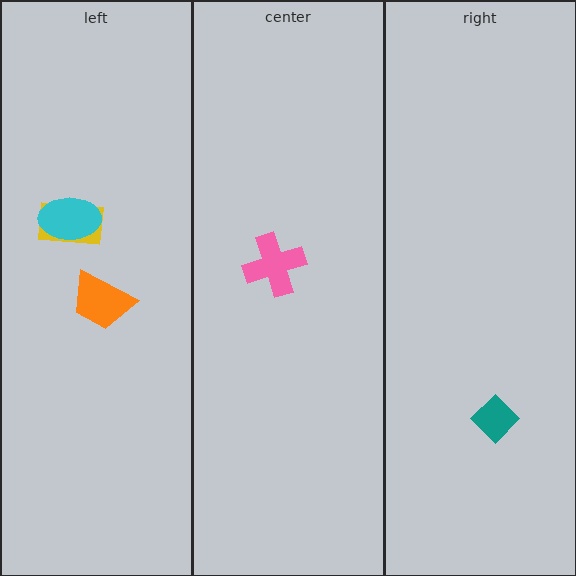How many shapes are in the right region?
1.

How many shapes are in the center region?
1.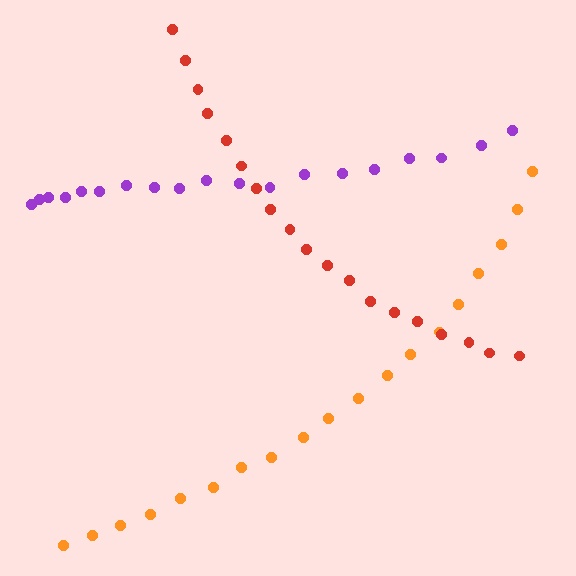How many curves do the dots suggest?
There are 3 distinct paths.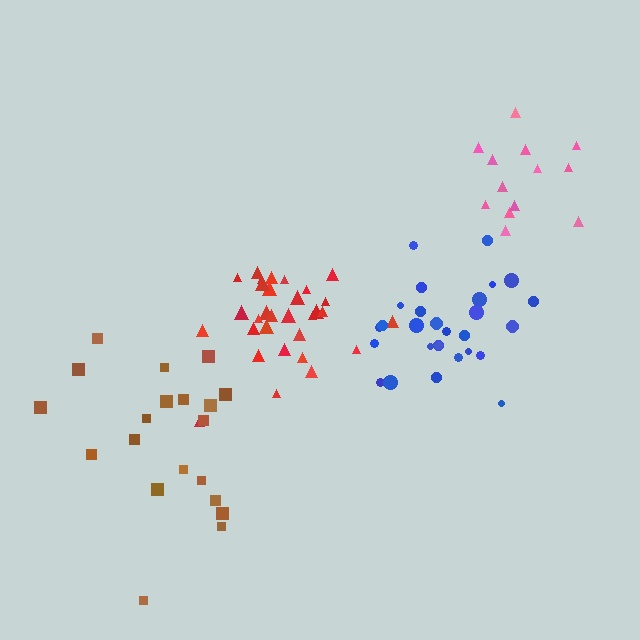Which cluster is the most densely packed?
Blue.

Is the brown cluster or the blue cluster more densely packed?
Blue.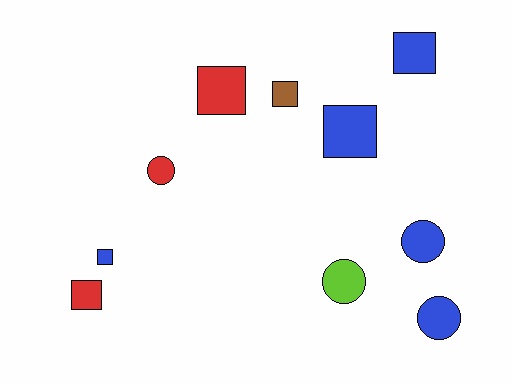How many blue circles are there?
There are 2 blue circles.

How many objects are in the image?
There are 10 objects.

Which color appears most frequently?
Blue, with 5 objects.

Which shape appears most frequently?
Square, with 6 objects.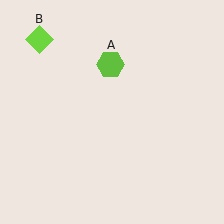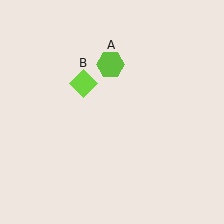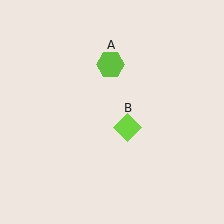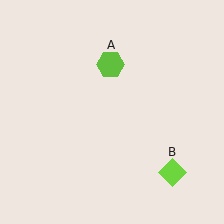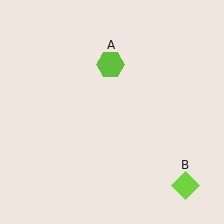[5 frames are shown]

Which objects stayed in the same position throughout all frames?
Lime hexagon (object A) remained stationary.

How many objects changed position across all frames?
1 object changed position: lime diamond (object B).